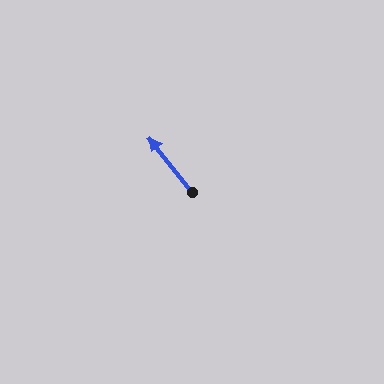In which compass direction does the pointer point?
Northwest.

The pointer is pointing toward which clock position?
Roughly 11 o'clock.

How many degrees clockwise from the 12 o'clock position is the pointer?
Approximately 321 degrees.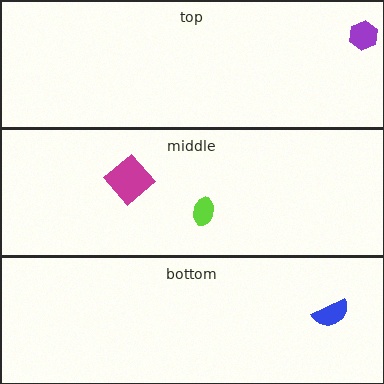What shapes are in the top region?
The purple hexagon.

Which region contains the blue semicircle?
The bottom region.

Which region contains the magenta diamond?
The middle region.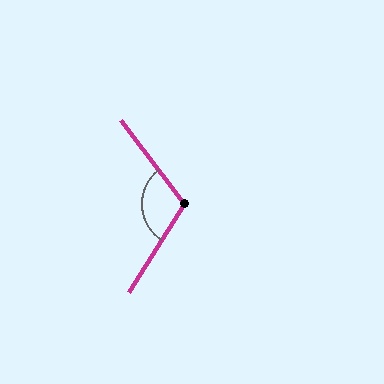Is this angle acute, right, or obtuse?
It is obtuse.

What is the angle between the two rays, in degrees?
Approximately 111 degrees.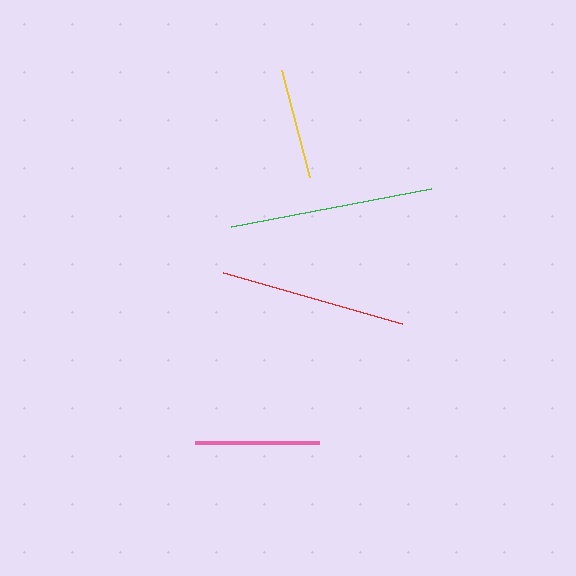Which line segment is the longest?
The green line is the longest at approximately 203 pixels.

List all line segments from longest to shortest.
From longest to shortest: green, red, pink, yellow.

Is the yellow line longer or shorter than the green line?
The green line is longer than the yellow line.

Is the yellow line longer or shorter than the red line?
The red line is longer than the yellow line.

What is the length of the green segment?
The green segment is approximately 203 pixels long.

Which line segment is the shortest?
The yellow line is the shortest at approximately 110 pixels.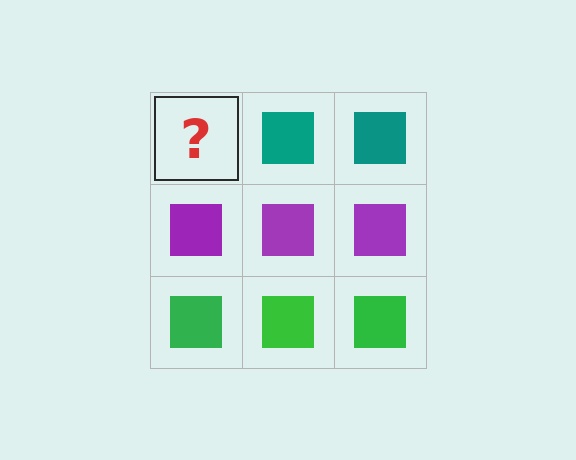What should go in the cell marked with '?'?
The missing cell should contain a teal square.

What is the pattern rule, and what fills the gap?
The rule is that each row has a consistent color. The gap should be filled with a teal square.